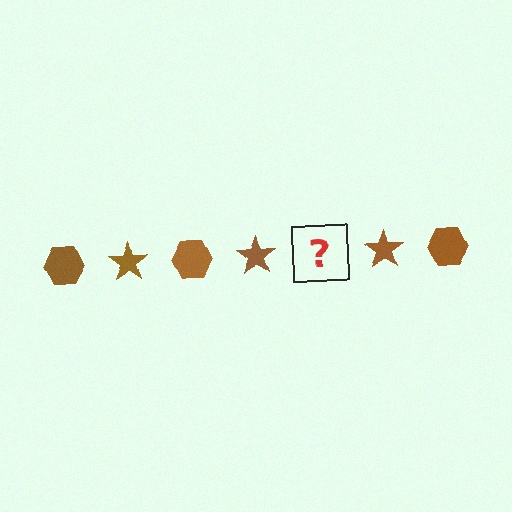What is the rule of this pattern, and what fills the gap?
The rule is that the pattern cycles through hexagon, star shapes in brown. The gap should be filled with a brown hexagon.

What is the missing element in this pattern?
The missing element is a brown hexagon.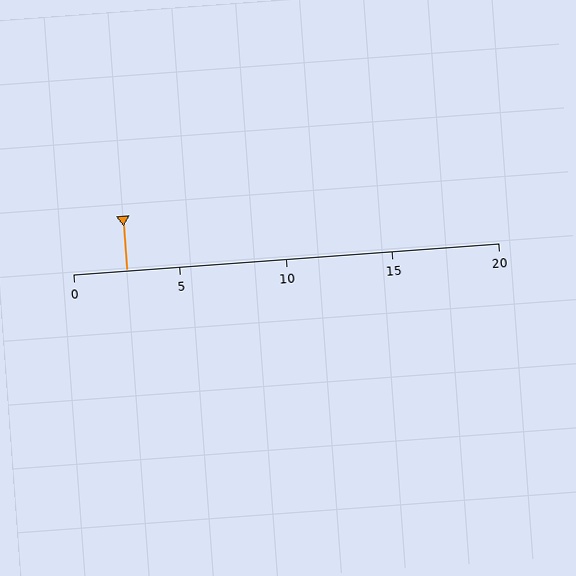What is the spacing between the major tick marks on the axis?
The major ticks are spaced 5 apart.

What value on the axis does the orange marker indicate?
The marker indicates approximately 2.5.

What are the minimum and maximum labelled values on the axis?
The axis runs from 0 to 20.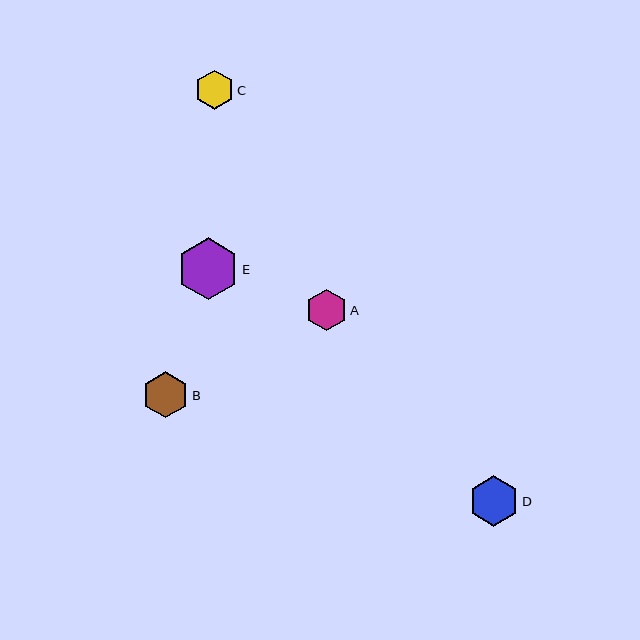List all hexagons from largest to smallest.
From largest to smallest: E, D, B, A, C.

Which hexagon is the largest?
Hexagon E is the largest with a size of approximately 62 pixels.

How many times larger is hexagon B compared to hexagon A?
Hexagon B is approximately 1.1 times the size of hexagon A.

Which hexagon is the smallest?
Hexagon C is the smallest with a size of approximately 39 pixels.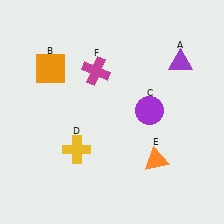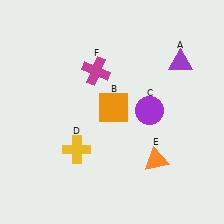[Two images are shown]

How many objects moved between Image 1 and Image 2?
1 object moved between the two images.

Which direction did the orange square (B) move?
The orange square (B) moved right.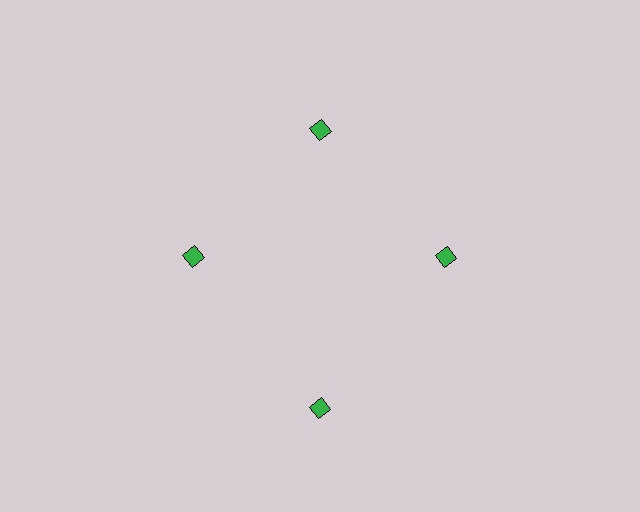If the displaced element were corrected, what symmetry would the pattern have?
It would have 4-fold rotational symmetry — the pattern would map onto itself every 90 degrees.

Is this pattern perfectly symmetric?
No. The 4 green diamonds are arranged in a ring, but one element near the 6 o'clock position is pushed outward from the center, breaking the 4-fold rotational symmetry.